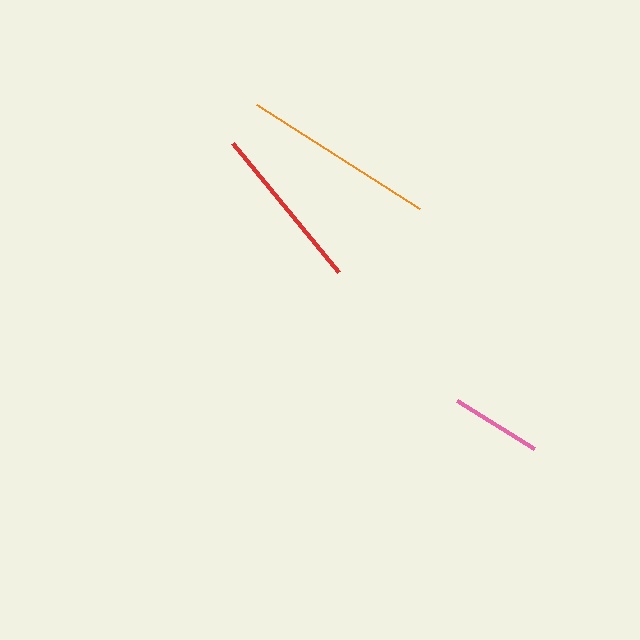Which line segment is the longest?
The orange line is the longest at approximately 193 pixels.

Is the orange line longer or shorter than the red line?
The orange line is longer than the red line.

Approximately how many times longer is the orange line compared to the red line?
The orange line is approximately 1.2 times the length of the red line.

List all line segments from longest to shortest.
From longest to shortest: orange, red, pink.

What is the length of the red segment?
The red segment is approximately 167 pixels long.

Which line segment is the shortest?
The pink line is the shortest at approximately 91 pixels.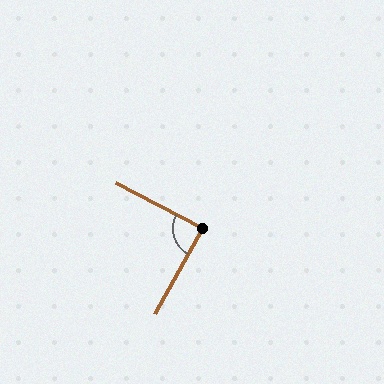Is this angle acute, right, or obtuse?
It is approximately a right angle.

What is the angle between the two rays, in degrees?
Approximately 89 degrees.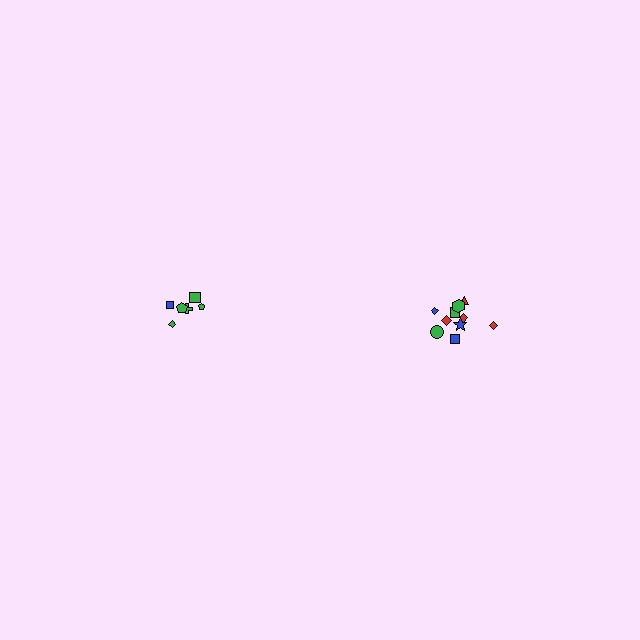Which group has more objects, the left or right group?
The right group.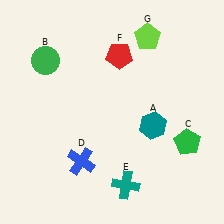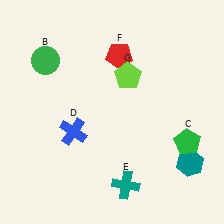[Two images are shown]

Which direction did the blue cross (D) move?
The blue cross (D) moved up.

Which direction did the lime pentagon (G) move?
The lime pentagon (G) moved down.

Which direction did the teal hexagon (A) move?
The teal hexagon (A) moved down.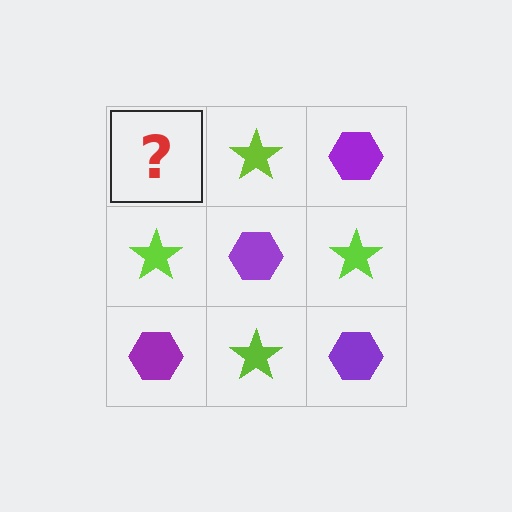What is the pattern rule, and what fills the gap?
The rule is that it alternates purple hexagon and lime star in a checkerboard pattern. The gap should be filled with a purple hexagon.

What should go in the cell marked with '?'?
The missing cell should contain a purple hexagon.